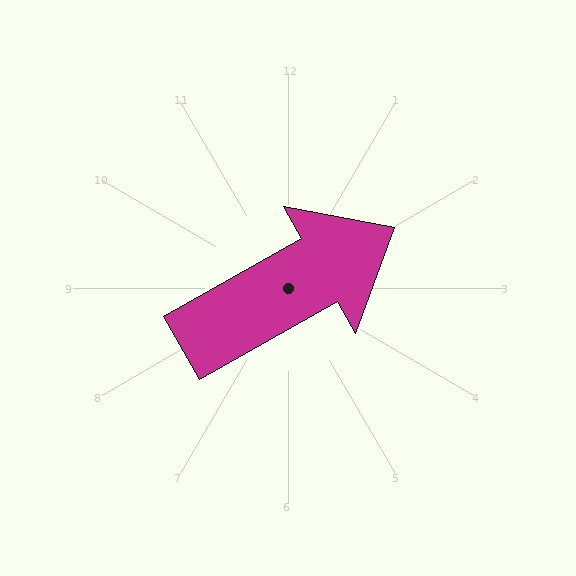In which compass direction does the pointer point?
Northeast.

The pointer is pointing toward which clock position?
Roughly 2 o'clock.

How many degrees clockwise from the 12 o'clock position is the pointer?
Approximately 61 degrees.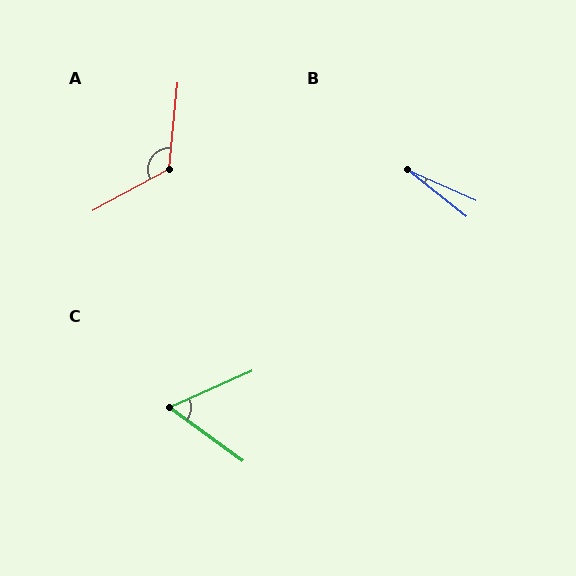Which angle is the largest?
A, at approximately 124 degrees.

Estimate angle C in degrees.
Approximately 60 degrees.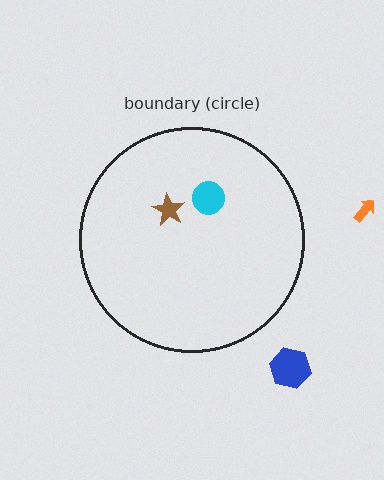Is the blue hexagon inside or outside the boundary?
Outside.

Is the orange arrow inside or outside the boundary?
Outside.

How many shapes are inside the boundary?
2 inside, 2 outside.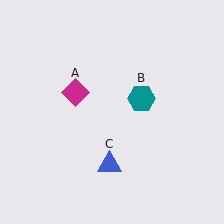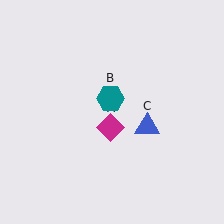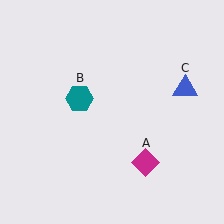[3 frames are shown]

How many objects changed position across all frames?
3 objects changed position: magenta diamond (object A), teal hexagon (object B), blue triangle (object C).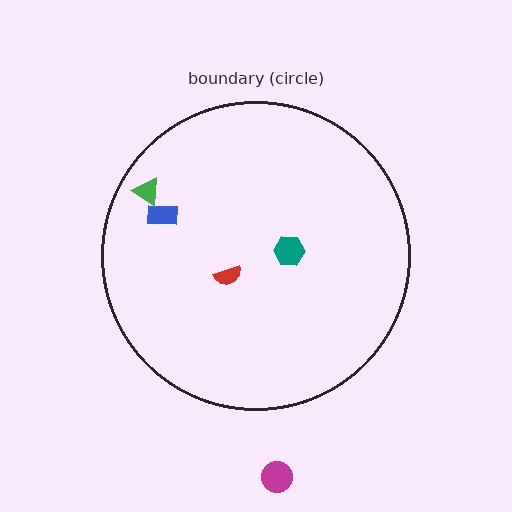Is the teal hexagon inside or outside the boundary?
Inside.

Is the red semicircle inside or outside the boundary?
Inside.